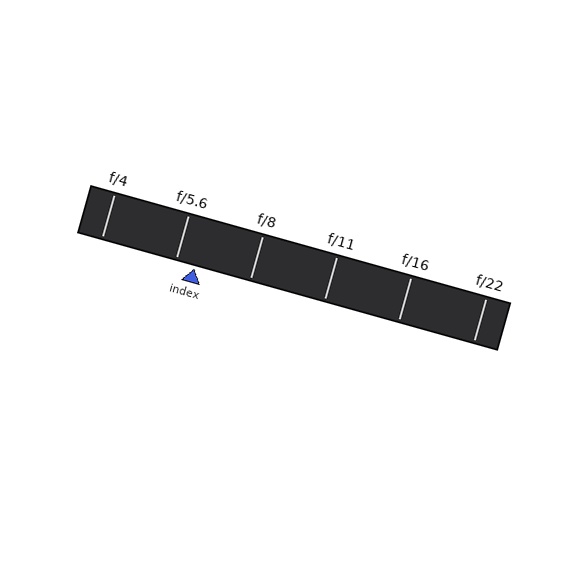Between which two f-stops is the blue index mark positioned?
The index mark is between f/5.6 and f/8.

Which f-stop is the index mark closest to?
The index mark is closest to f/5.6.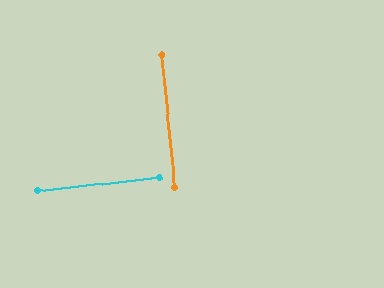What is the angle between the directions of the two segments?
Approximately 89 degrees.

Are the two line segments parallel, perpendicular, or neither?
Perpendicular — they meet at approximately 89°.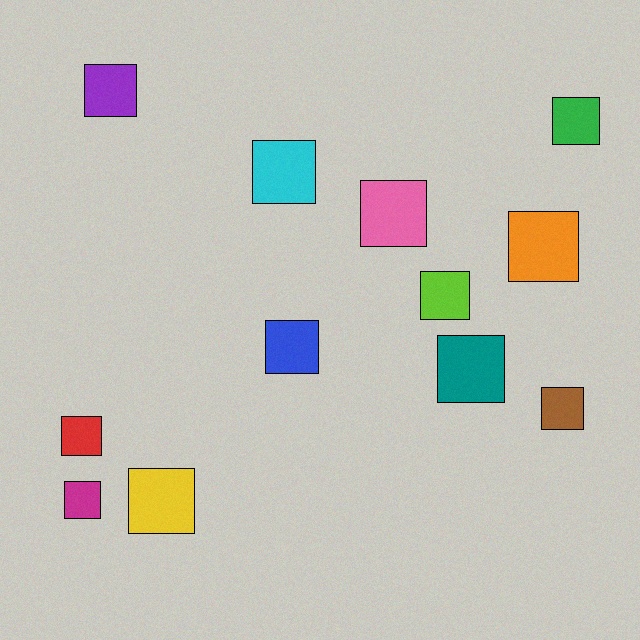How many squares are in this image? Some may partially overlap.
There are 12 squares.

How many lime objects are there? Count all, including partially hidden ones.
There is 1 lime object.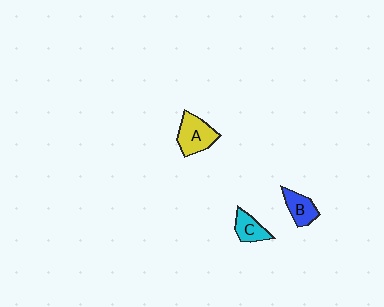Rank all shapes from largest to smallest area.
From largest to smallest: A (yellow), B (blue), C (cyan).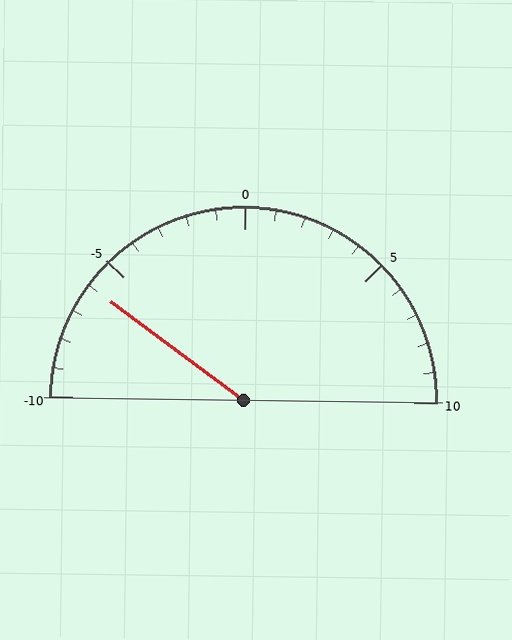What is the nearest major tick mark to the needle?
The nearest major tick mark is -5.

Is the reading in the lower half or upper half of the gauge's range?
The reading is in the lower half of the range (-10 to 10).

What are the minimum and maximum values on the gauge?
The gauge ranges from -10 to 10.